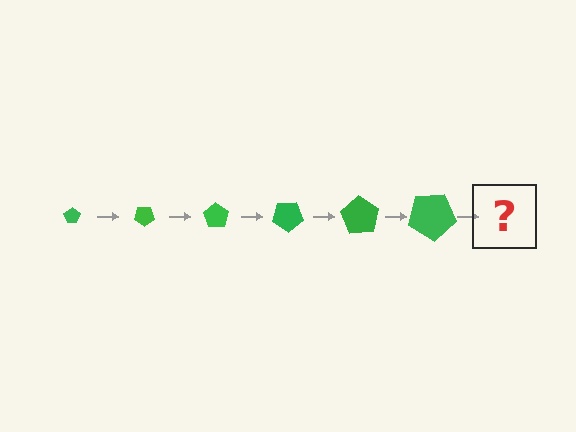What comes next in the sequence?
The next element should be a pentagon, larger than the previous one and rotated 210 degrees from the start.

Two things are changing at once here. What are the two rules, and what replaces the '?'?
The two rules are that the pentagon grows larger each step and it rotates 35 degrees each step. The '?' should be a pentagon, larger than the previous one and rotated 210 degrees from the start.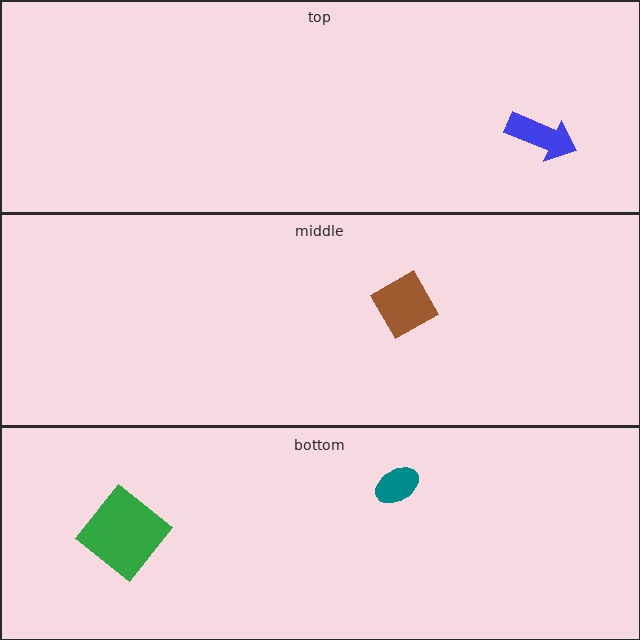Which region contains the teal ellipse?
The bottom region.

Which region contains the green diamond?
The bottom region.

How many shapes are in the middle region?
1.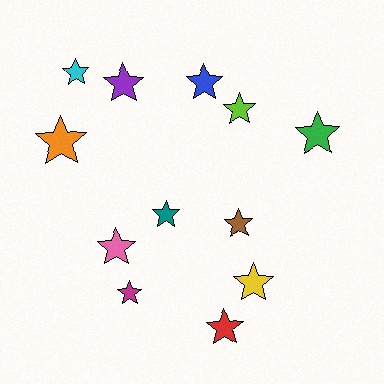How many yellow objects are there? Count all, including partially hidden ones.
There is 1 yellow object.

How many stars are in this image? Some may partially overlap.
There are 12 stars.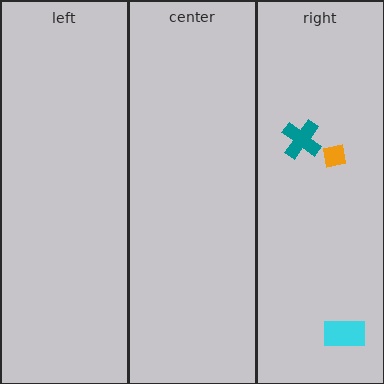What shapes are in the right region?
The orange square, the teal cross, the cyan rectangle.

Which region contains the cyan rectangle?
The right region.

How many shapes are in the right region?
3.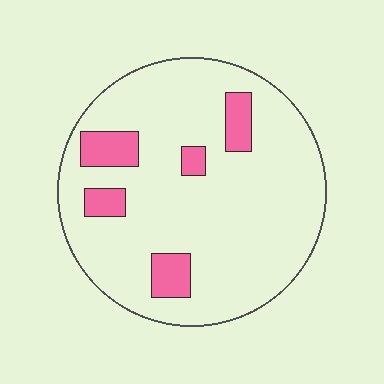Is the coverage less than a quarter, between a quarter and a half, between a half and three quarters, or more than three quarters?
Less than a quarter.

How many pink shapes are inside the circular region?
5.